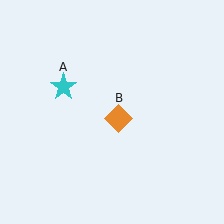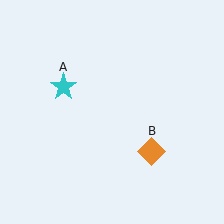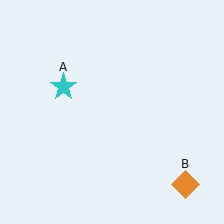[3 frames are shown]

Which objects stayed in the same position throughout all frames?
Cyan star (object A) remained stationary.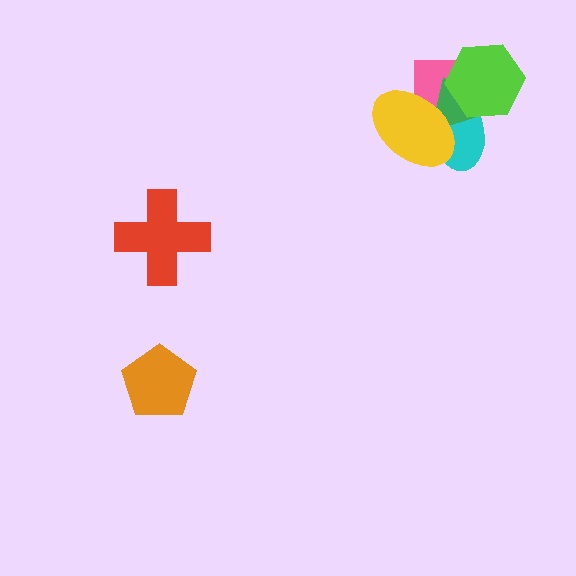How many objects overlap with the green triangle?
4 objects overlap with the green triangle.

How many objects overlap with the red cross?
0 objects overlap with the red cross.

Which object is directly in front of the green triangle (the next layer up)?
The lime hexagon is directly in front of the green triangle.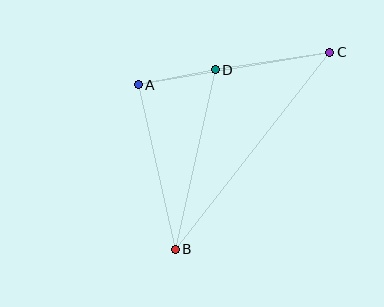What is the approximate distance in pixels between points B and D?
The distance between B and D is approximately 184 pixels.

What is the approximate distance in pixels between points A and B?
The distance between A and B is approximately 168 pixels.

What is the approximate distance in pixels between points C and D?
The distance between C and D is approximately 116 pixels.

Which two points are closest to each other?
Points A and D are closest to each other.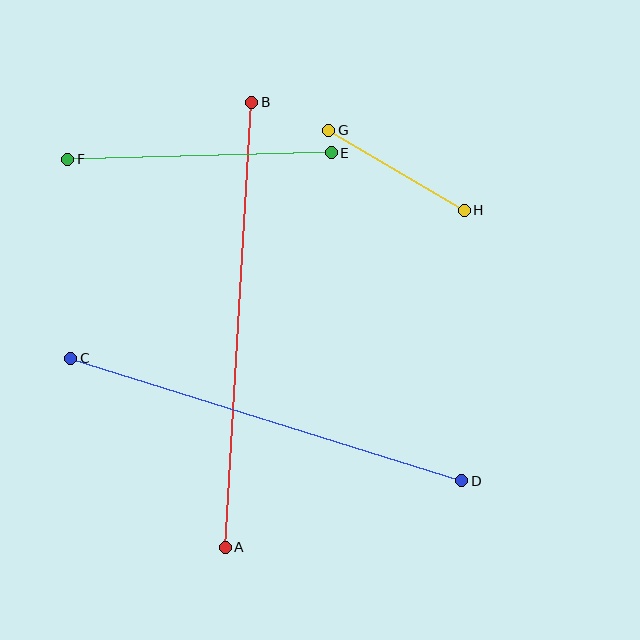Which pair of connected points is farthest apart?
Points A and B are farthest apart.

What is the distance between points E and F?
The distance is approximately 264 pixels.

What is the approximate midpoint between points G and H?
The midpoint is at approximately (397, 170) pixels.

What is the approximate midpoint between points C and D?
The midpoint is at approximately (266, 420) pixels.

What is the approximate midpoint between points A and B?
The midpoint is at approximately (238, 325) pixels.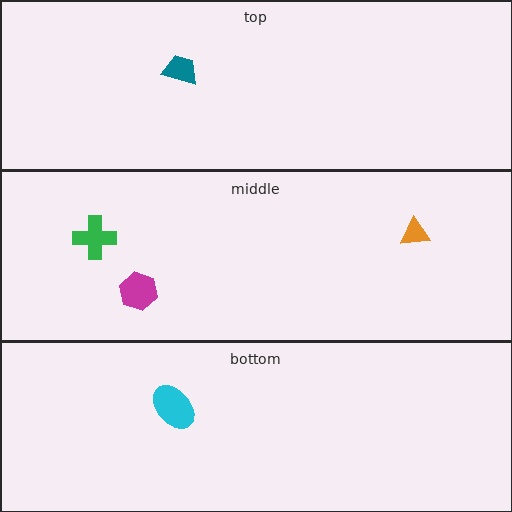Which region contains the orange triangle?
The middle region.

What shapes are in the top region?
The teal trapezoid.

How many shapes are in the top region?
1.